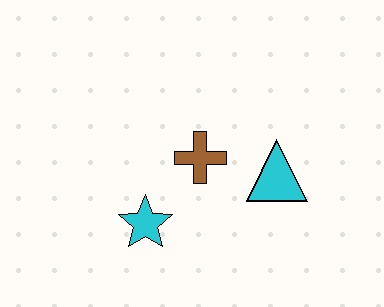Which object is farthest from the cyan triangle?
The cyan star is farthest from the cyan triangle.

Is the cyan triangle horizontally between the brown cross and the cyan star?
No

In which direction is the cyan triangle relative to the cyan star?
The cyan triangle is to the right of the cyan star.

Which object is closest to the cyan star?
The brown cross is closest to the cyan star.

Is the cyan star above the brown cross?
No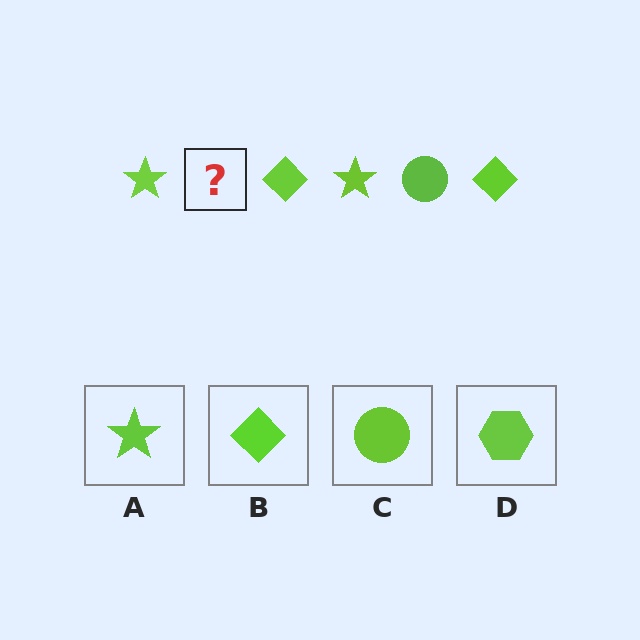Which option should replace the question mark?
Option C.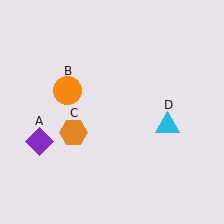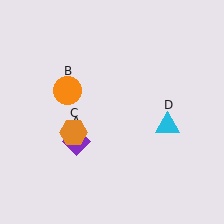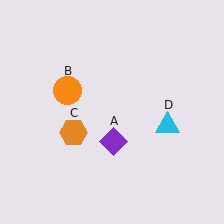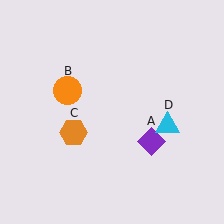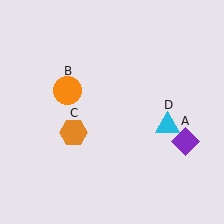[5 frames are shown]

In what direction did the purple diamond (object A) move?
The purple diamond (object A) moved right.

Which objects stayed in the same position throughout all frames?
Orange circle (object B) and orange hexagon (object C) and cyan triangle (object D) remained stationary.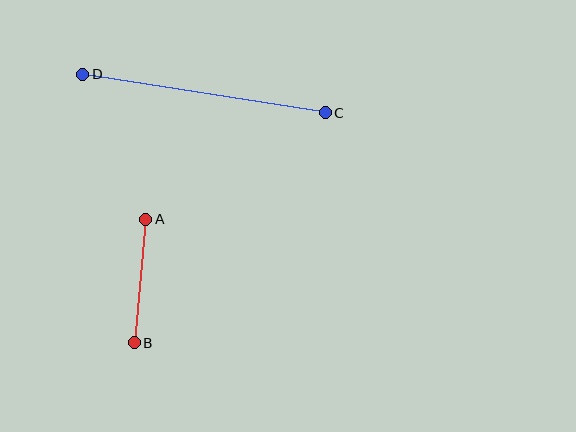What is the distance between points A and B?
The distance is approximately 124 pixels.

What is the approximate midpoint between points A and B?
The midpoint is at approximately (140, 281) pixels.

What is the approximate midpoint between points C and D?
The midpoint is at approximately (204, 94) pixels.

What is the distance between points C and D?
The distance is approximately 246 pixels.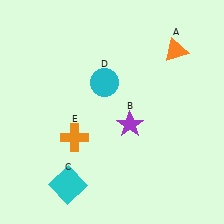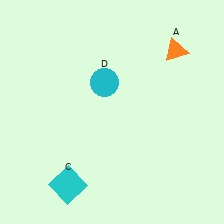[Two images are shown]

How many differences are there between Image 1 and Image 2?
There are 2 differences between the two images.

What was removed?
The orange cross (E), the purple star (B) were removed in Image 2.